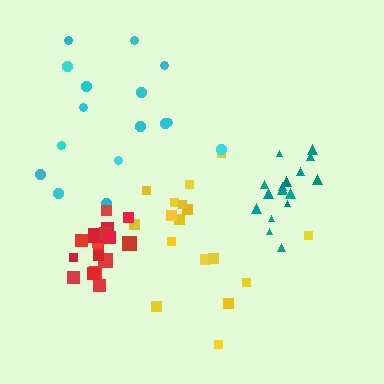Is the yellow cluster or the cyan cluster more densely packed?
Yellow.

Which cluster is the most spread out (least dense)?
Cyan.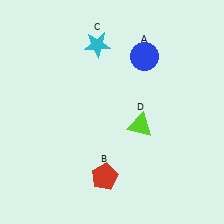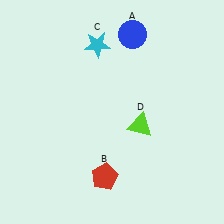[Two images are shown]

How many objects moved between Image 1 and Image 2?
1 object moved between the two images.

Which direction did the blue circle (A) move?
The blue circle (A) moved up.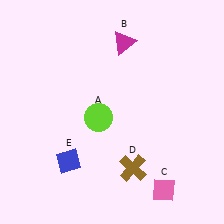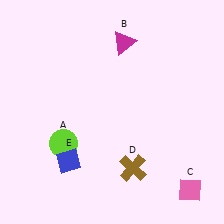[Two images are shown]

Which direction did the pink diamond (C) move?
The pink diamond (C) moved right.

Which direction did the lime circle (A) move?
The lime circle (A) moved left.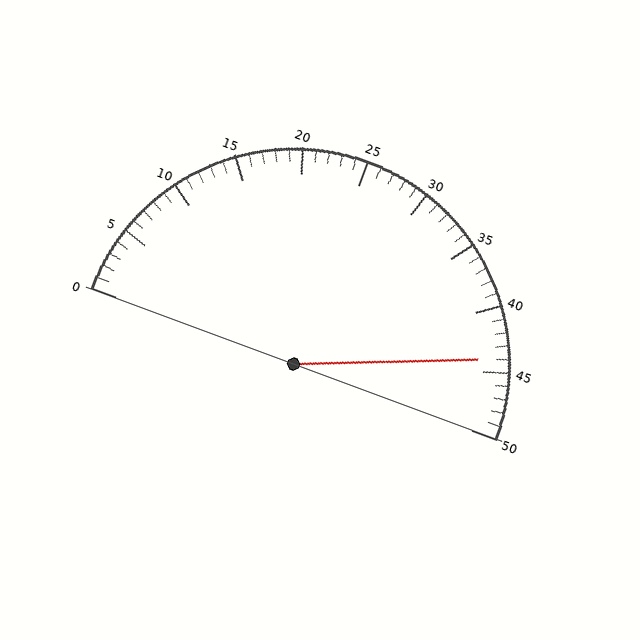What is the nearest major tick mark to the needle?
The nearest major tick mark is 45.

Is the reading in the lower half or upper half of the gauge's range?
The reading is in the upper half of the range (0 to 50).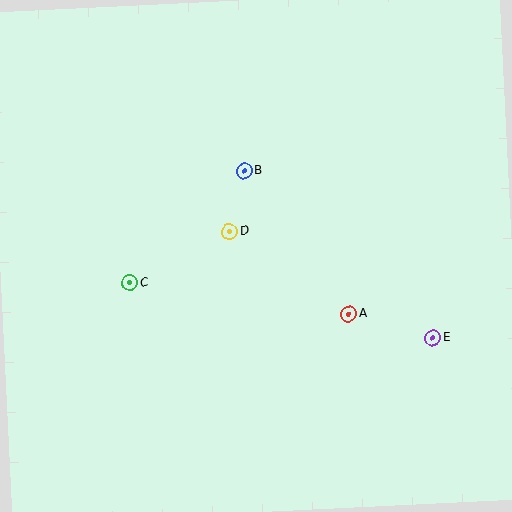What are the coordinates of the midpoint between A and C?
The midpoint between A and C is at (239, 298).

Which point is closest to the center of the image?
Point D at (230, 232) is closest to the center.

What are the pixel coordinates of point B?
Point B is at (244, 171).